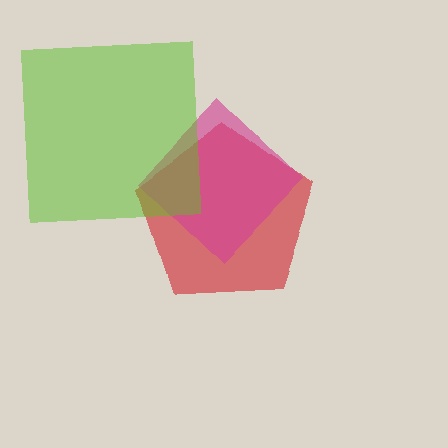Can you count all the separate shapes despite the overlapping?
Yes, there are 3 separate shapes.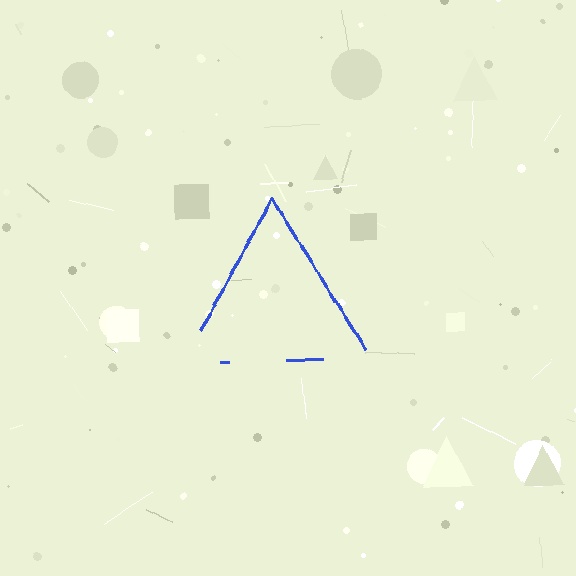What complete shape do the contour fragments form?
The contour fragments form a triangle.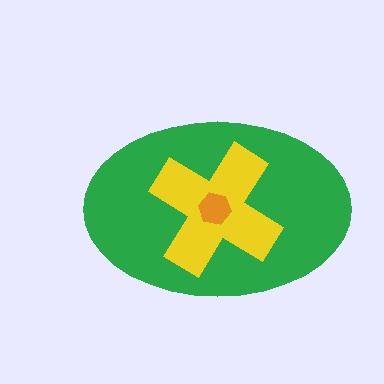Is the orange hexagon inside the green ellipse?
Yes.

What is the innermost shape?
The orange hexagon.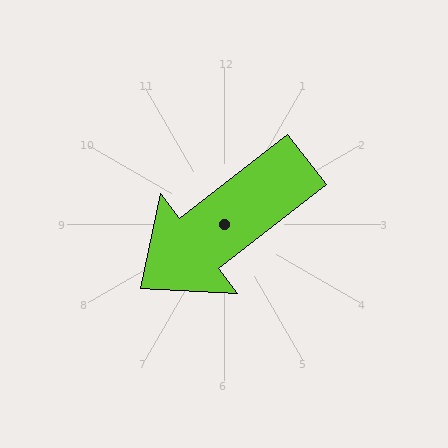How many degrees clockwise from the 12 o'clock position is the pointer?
Approximately 232 degrees.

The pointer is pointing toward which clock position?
Roughly 8 o'clock.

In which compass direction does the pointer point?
Southwest.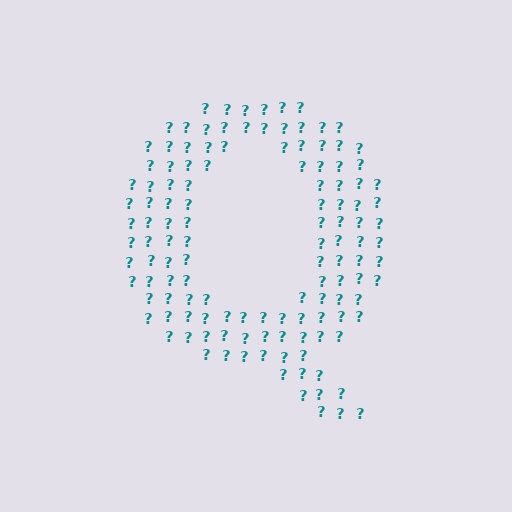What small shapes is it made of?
It is made of small question marks.